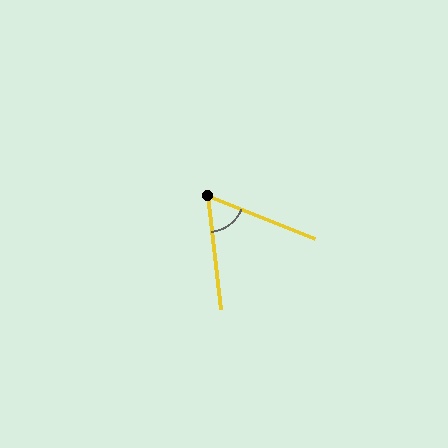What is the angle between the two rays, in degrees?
Approximately 62 degrees.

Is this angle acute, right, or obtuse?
It is acute.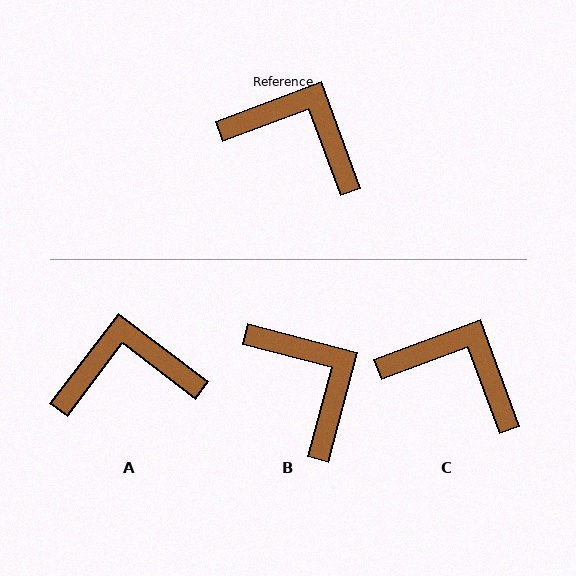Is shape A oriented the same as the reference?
No, it is off by about 32 degrees.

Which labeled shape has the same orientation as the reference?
C.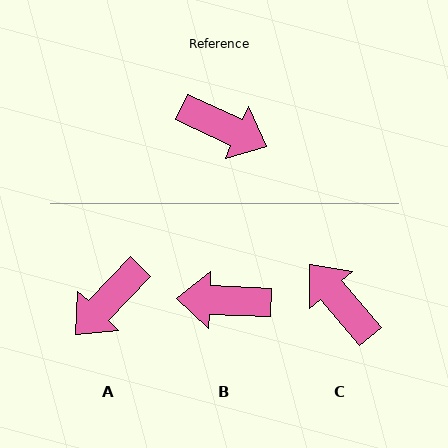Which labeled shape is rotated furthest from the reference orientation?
B, about 157 degrees away.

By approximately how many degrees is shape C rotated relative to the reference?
Approximately 155 degrees counter-clockwise.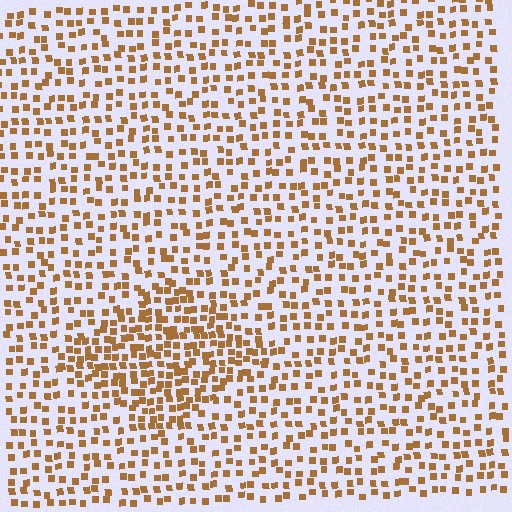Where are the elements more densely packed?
The elements are more densely packed inside the diamond boundary.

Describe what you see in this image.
The image contains small brown elements arranged at two different densities. A diamond-shaped region is visible where the elements are more densely packed than the surrounding area.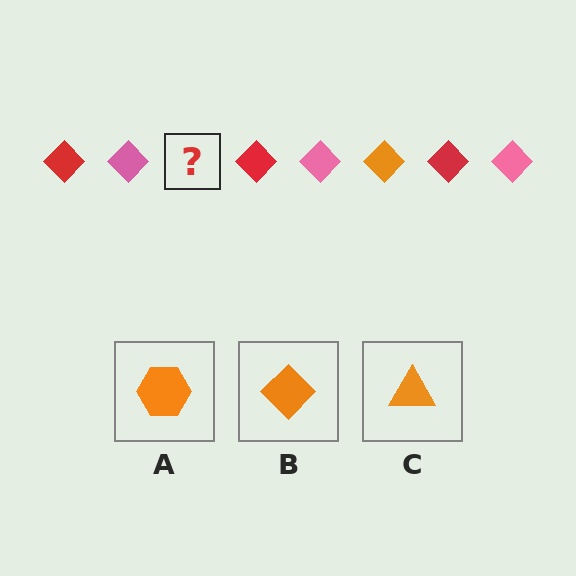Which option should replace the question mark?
Option B.